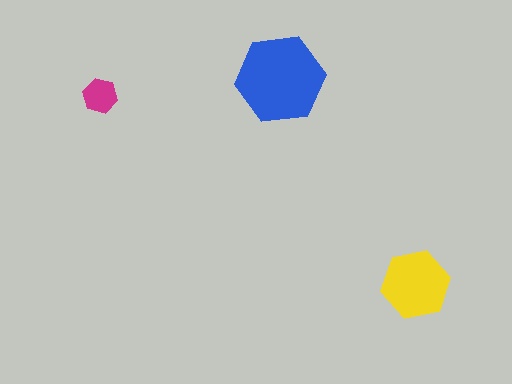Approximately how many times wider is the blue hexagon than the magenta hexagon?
About 2.5 times wider.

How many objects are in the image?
There are 3 objects in the image.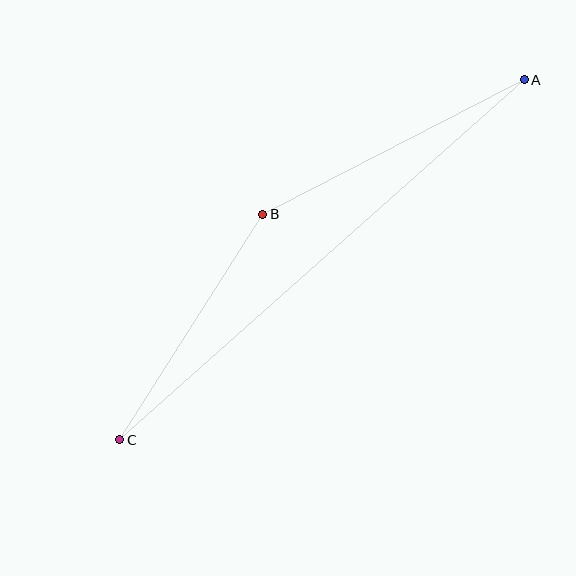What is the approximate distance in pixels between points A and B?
The distance between A and B is approximately 294 pixels.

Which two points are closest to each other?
Points B and C are closest to each other.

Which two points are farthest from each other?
Points A and C are farthest from each other.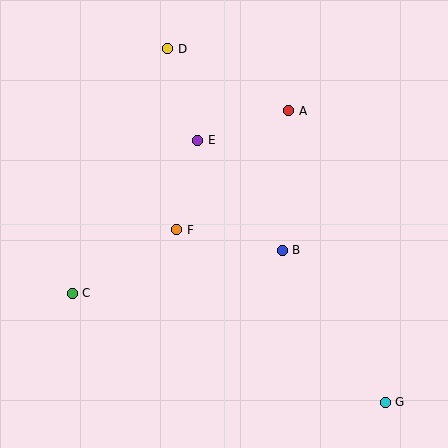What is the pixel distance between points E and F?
The distance between E and F is 92 pixels.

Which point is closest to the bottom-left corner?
Point C is closest to the bottom-left corner.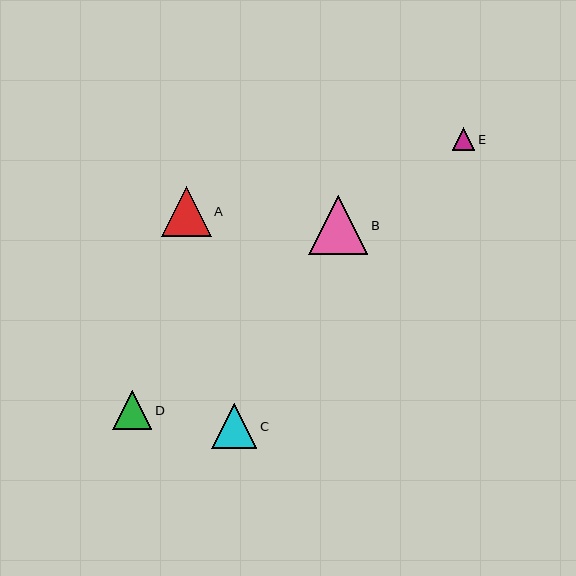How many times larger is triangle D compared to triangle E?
Triangle D is approximately 1.7 times the size of triangle E.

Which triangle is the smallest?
Triangle E is the smallest with a size of approximately 23 pixels.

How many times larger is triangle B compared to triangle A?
Triangle B is approximately 1.2 times the size of triangle A.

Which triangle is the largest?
Triangle B is the largest with a size of approximately 59 pixels.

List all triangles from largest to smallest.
From largest to smallest: B, A, C, D, E.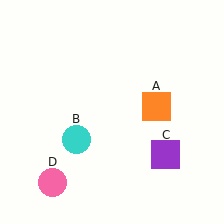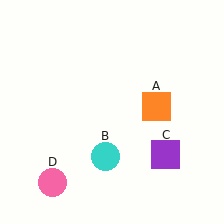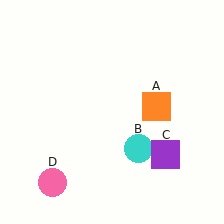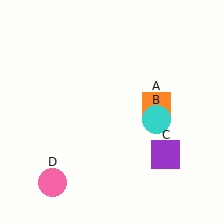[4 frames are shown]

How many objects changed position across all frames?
1 object changed position: cyan circle (object B).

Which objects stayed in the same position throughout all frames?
Orange square (object A) and purple square (object C) and pink circle (object D) remained stationary.